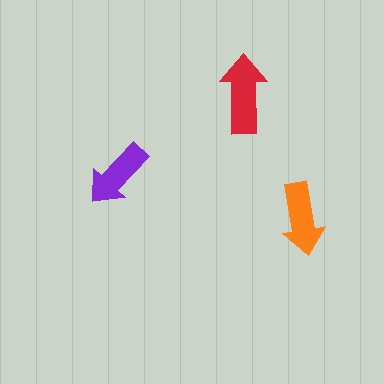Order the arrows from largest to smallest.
the red one, the orange one, the purple one.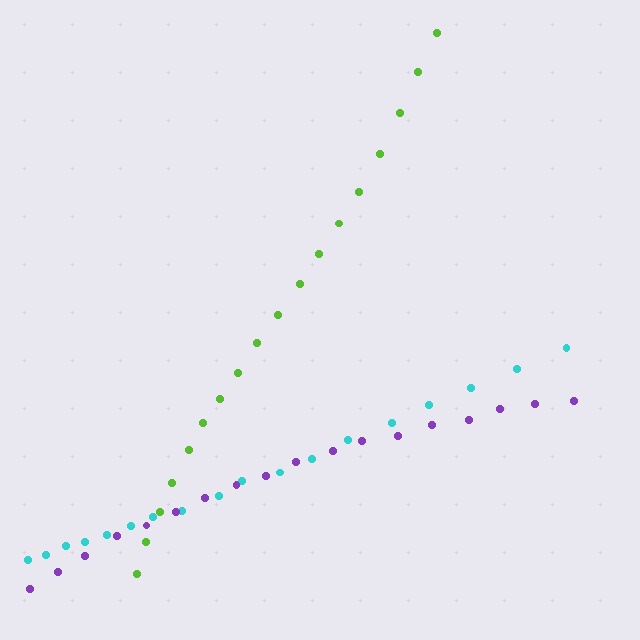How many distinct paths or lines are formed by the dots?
There are 3 distinct paths.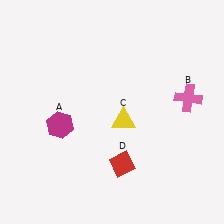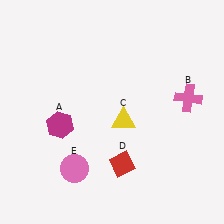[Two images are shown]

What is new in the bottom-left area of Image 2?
A pink circle (E) was added in the bottom-left area of Image 2.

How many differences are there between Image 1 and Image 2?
There is 1 difference between the two images.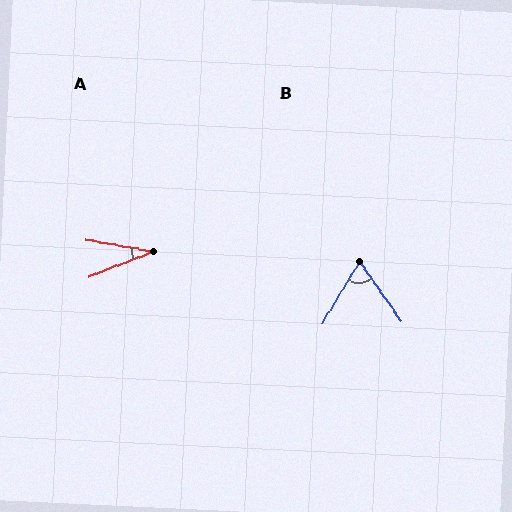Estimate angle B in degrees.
Approximately 66 degrees.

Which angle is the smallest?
A, at approximately 31 degrees.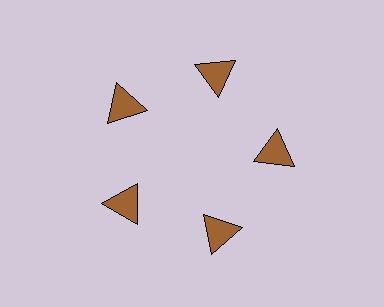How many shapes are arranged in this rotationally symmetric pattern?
There are 5 shapes, arranged in 5 groups of 1.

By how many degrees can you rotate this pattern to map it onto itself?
The pattern maps onto itself every 72 degrees of rotation.